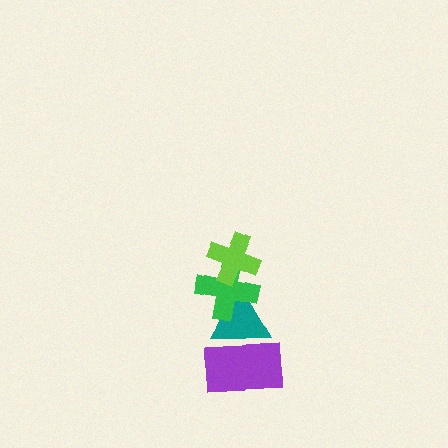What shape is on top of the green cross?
The lime cross is on top of the green cross.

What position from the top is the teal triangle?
The teal triangle is 3rd from the top.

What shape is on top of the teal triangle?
The green cross is on top of the teal triangle.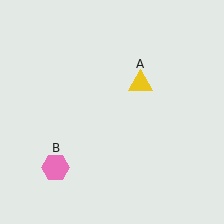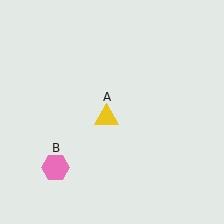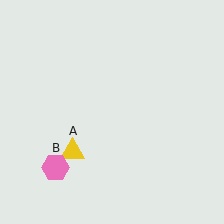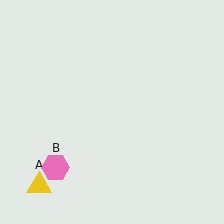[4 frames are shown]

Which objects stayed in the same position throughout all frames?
Pink hexagon (object B) remained stationary.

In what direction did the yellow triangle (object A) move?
The yellow triangle (object A) moved down and to the left.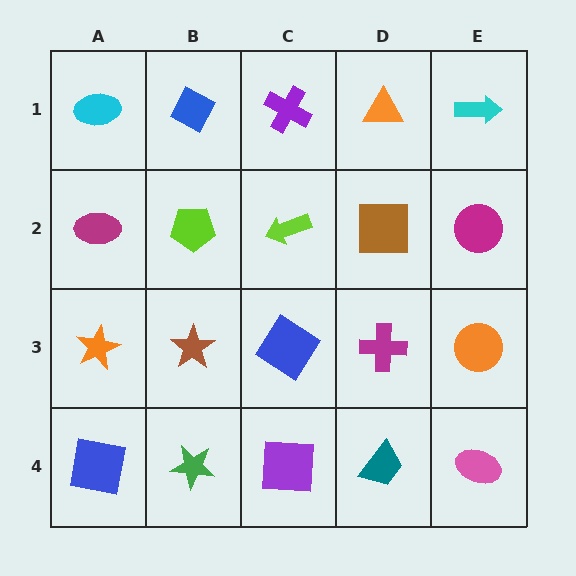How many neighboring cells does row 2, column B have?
4.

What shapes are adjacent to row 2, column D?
An orange triangle (row 1, column D), a magenta cross (row 3, column D), a lime arrow (row 2, column C), a magenta circle (row 2, column E).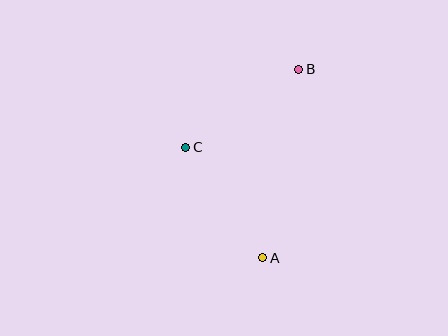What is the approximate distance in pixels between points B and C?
The distance between B and C is approximately 138 pixels.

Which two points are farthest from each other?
Points A and B are farthest from each other.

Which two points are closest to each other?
Points A and C are closest to each other.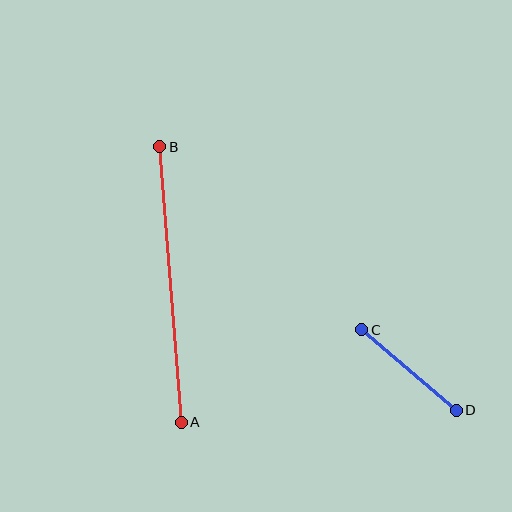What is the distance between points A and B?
The distance is approximately 276 pixels.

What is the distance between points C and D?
The distance is approximately 124 pixels.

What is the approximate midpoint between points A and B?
The midpoint is at approximately (171, 285) pixels.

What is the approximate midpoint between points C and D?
The midpoint is at approximately (409, 370) pixels.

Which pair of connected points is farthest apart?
Points A and B are farthest apart.